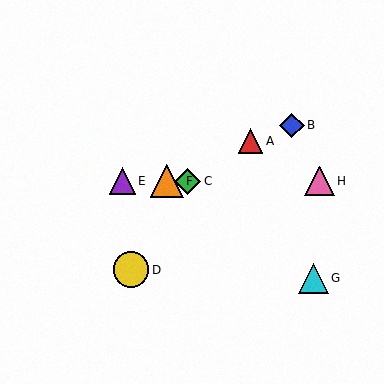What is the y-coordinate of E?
Object E is at y≈181.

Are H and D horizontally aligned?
No, H is at y≈181 and D is at y≈270.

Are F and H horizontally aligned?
Yes, both are at y≈181.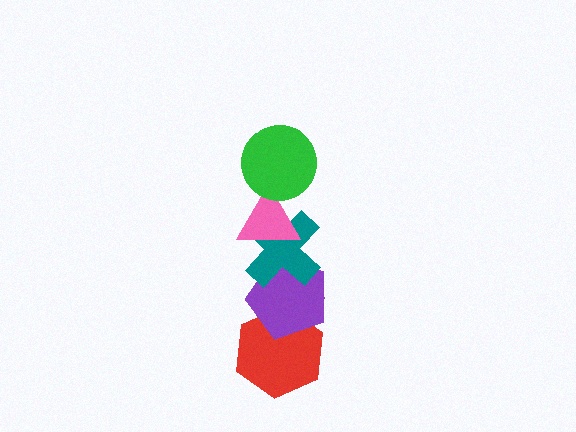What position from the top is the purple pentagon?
The purple pentagon is 4th from the top.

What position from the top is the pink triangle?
The pink triangle is 2nd from the top.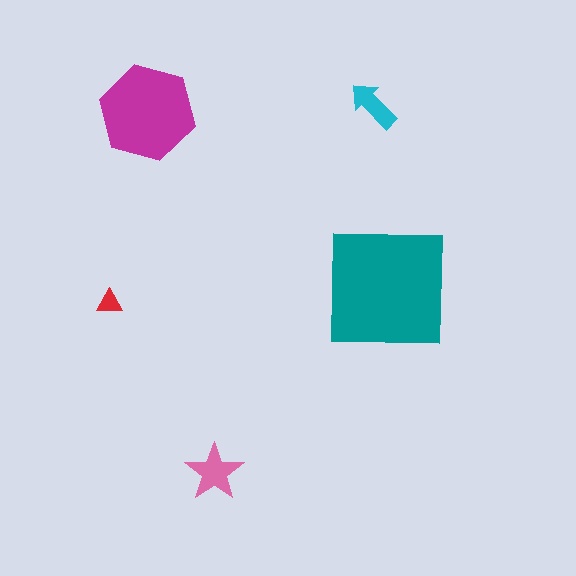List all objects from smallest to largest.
The red triangle, the cyan arrow, the pink star, the magenta hexagon, the teal square.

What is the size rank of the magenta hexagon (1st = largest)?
2nd.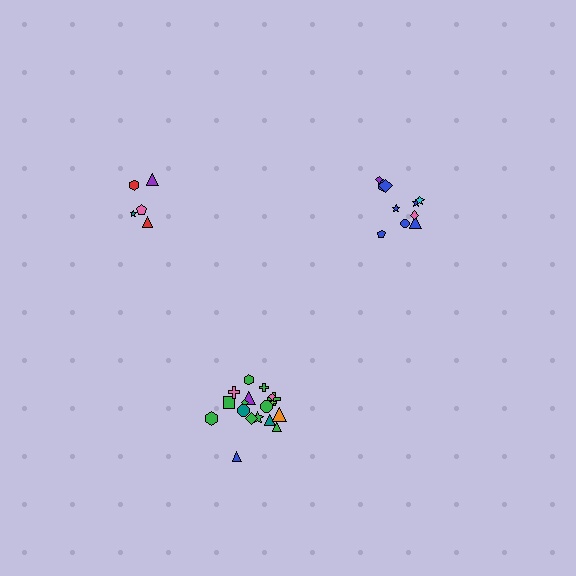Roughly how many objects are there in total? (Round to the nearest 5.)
Roughly 35 objects in total.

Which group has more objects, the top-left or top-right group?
The top-right group.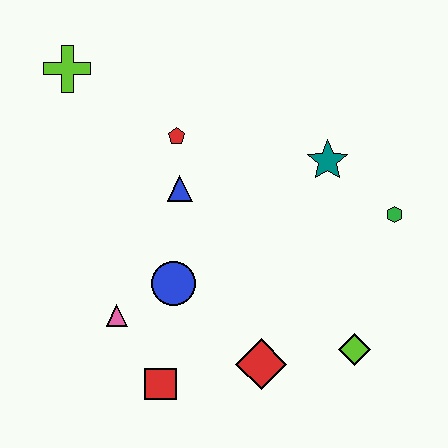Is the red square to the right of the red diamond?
No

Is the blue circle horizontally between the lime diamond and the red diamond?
No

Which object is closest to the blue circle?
The pink triangle is closest to the blue circle.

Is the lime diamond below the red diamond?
No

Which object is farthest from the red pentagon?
The lime diamond is farthest from the red pentagon.